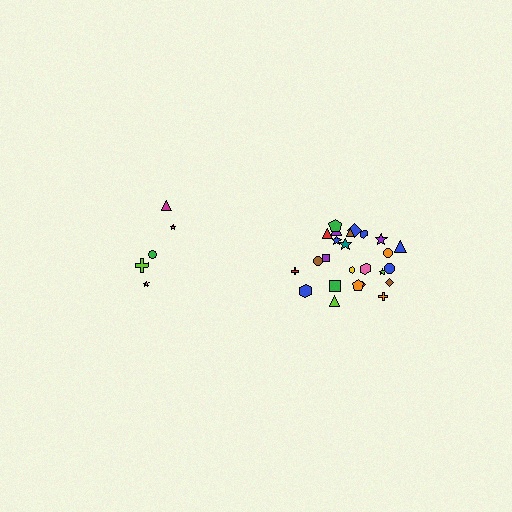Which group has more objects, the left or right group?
The right group.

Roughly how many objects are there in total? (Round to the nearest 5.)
Roughly 30 objects in total.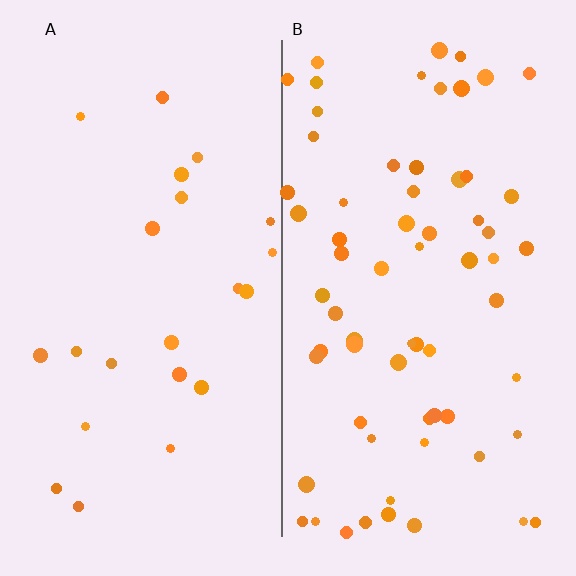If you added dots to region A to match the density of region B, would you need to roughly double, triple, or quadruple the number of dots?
Approximately triple.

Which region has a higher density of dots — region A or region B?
B (the right).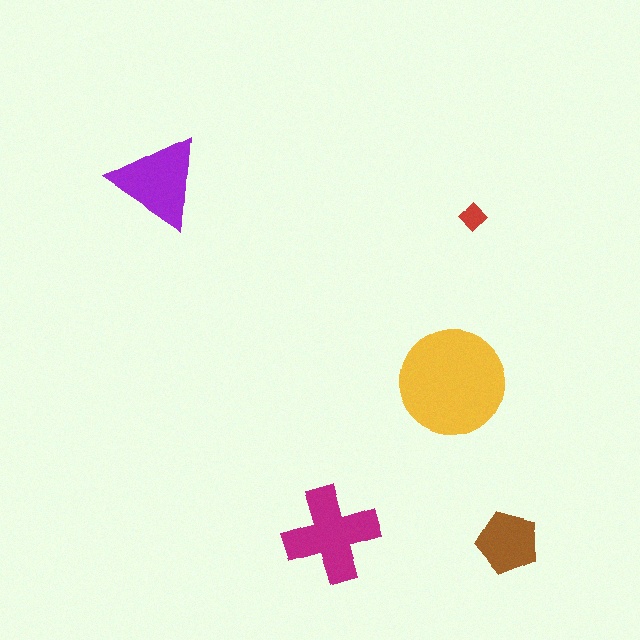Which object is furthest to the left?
The purple triangle is leftmost.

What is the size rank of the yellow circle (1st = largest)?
1st.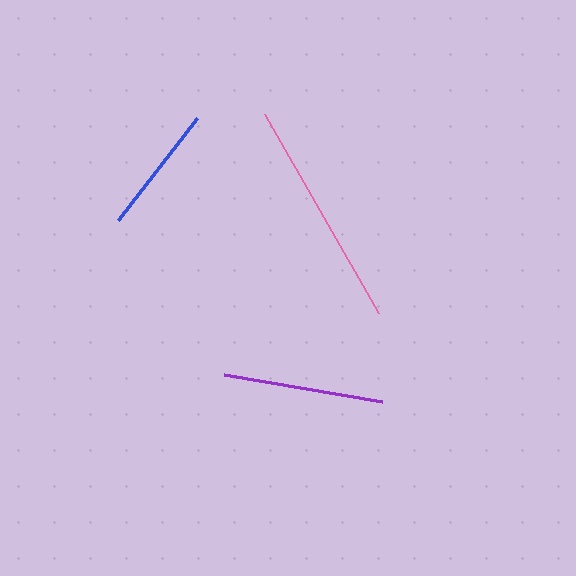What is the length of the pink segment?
The pink segment is approximately 229 pixels long.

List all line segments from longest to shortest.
From longest to shortest: pink, purple, blue.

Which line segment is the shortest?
The blue line is the shortest at approximately 129 pixels.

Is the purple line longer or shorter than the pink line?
The pink line is longer than the purple line.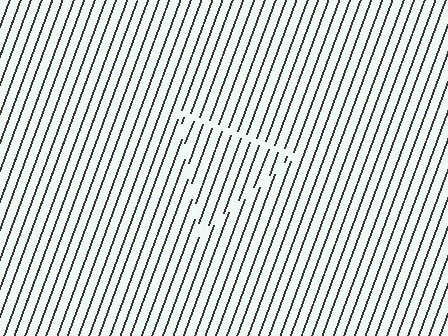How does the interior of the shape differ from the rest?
The interior of the shape contains the same grating, shifted by half a period — the contour is defined by the phase discontinuity where line-ends from the inner and outer gratings abut.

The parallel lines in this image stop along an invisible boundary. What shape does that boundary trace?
An illusory triangle. The interior of the shape contains the same grating, shifted by half a period — the contour is defined by the phase discontinuity where line-ends from the inner and outer gratings abut.